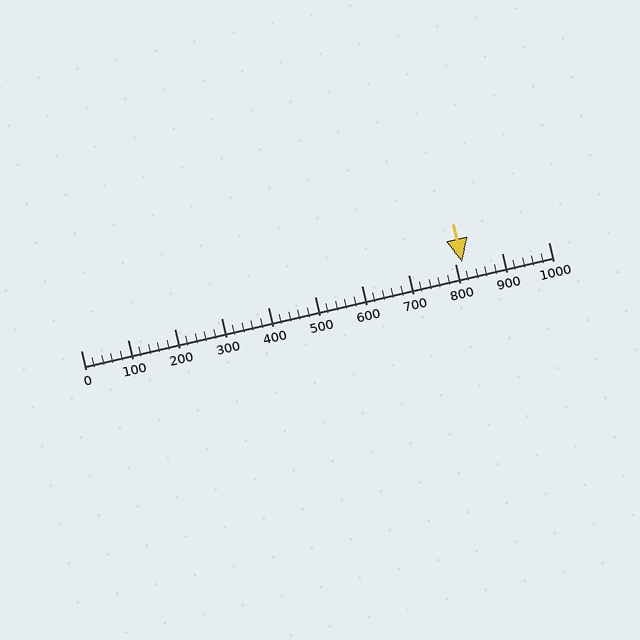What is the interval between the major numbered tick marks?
The major tick marks are spaced 100 units apart.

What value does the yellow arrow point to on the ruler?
The yellow arrow points to approximately 816.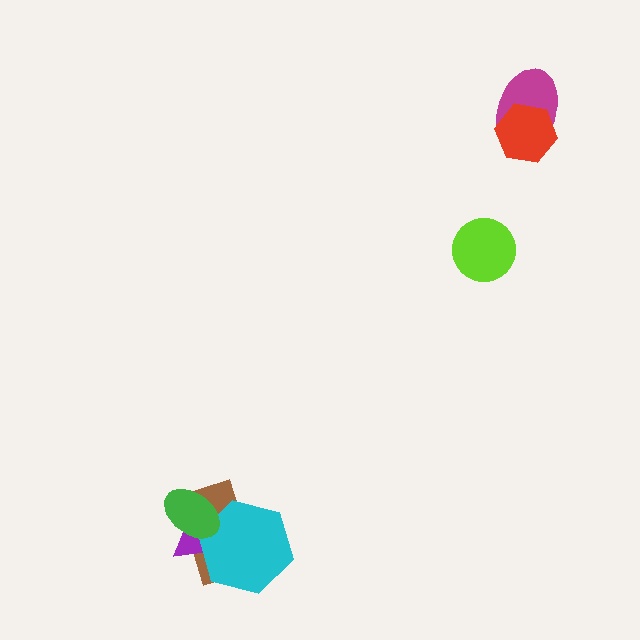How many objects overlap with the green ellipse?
3 objects overlap with the green ellipse.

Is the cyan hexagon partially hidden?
Yes, it is partially covered by another shape.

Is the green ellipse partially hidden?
No, no other shape covers it.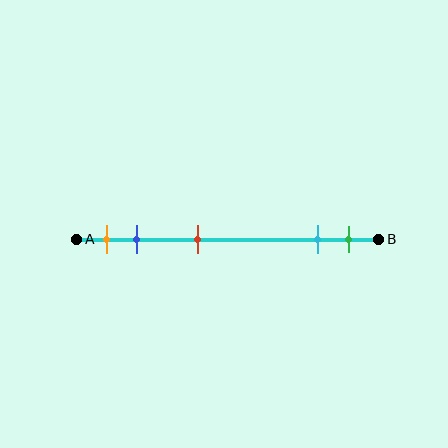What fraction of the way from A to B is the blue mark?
The blue mark is approximately 20% (0.2) of the way from A to B.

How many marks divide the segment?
There are 5 marks dividing the segment.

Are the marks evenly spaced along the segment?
No, the marks are not evenly spaced.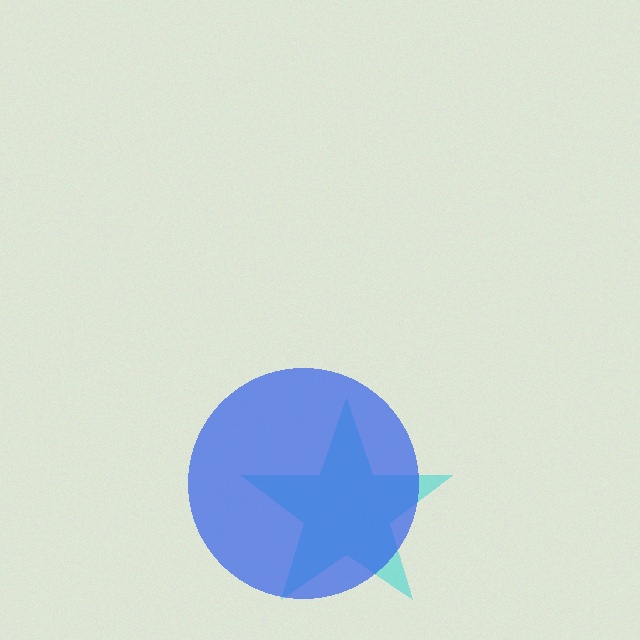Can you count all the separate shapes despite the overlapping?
Yes, there are 2 separate shapes.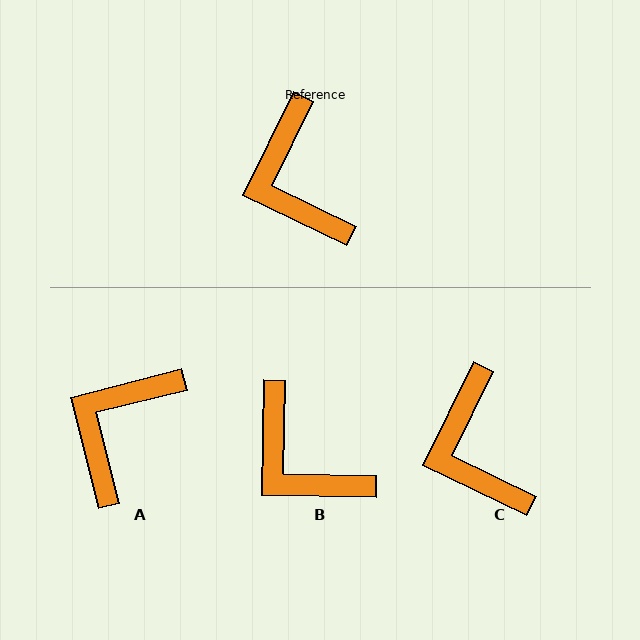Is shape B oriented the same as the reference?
No, it is off by about 25 degrees.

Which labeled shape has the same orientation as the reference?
C.